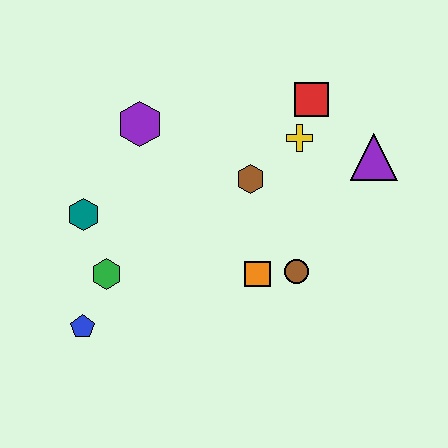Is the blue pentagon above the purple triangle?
No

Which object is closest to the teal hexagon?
The green hexagon is closest to the teal hexagon.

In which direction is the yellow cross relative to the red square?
The yellow cross is below the red square.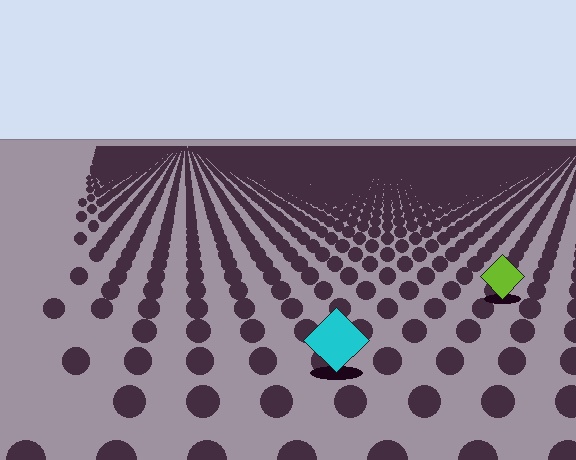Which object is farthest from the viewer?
The lime diamond is farthest from the viewer. It appears smaller and the ground texture around it is denser.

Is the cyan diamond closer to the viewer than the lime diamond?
Yes. The cyan diamond is closer — you can tell from the texture gradient: the ground texture is coarser near it.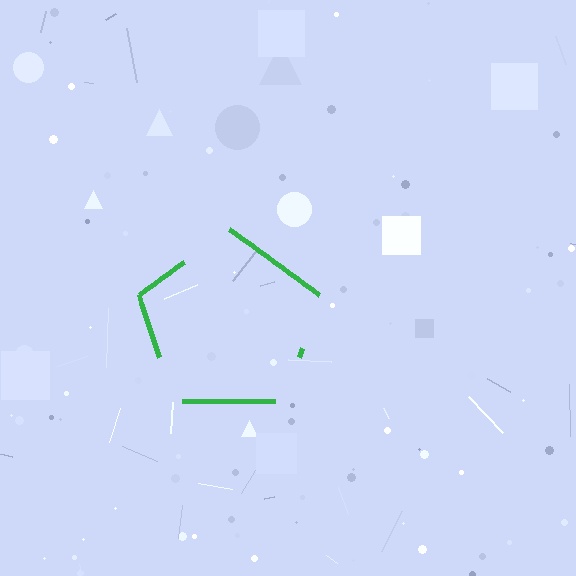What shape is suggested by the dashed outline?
The dashed outline suggests a pentagon.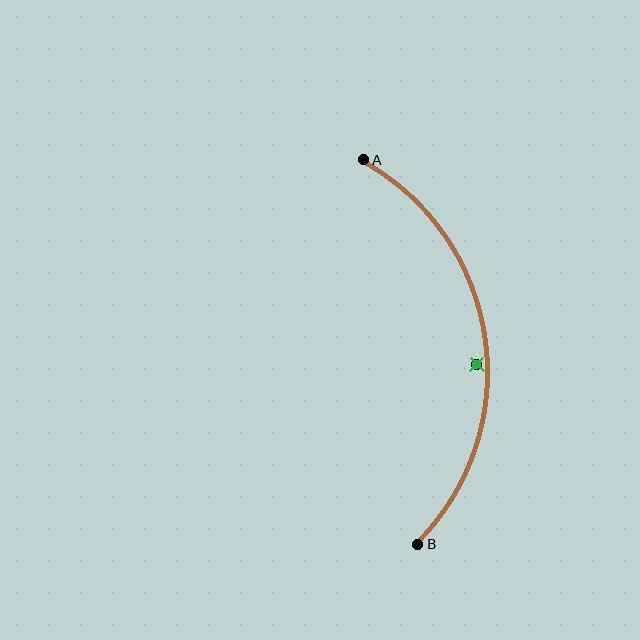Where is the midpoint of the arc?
The arc midpoint is the point on the curve farthest from the straight line joining A and B. It sits to the right of that line.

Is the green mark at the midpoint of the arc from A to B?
No — the green mark does not lie on the arc at all. It sits slightly inside the curve.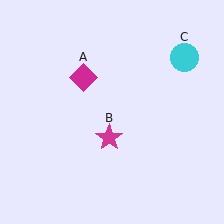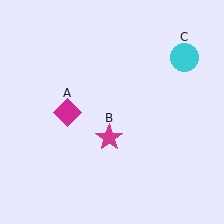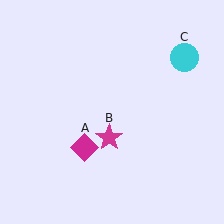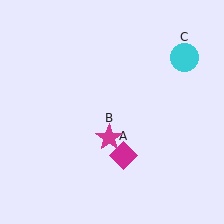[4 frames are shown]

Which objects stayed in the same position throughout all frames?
Magenta star (object B) and cyan circle (object C) remained stationary.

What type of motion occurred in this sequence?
The magenta diamond (object A) rotated counterclockwise around the center of the scene.